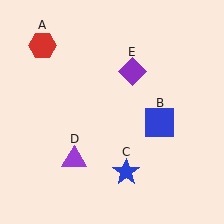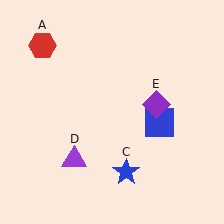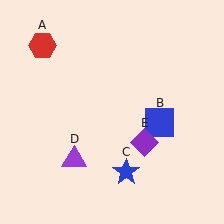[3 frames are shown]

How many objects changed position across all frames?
1 object changed position: purple diamond (object E).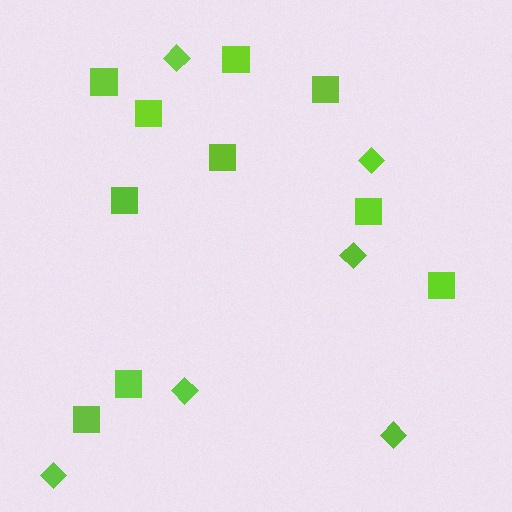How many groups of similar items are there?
There are 2 groups: one group of squares (10) and one group of diamonds (6).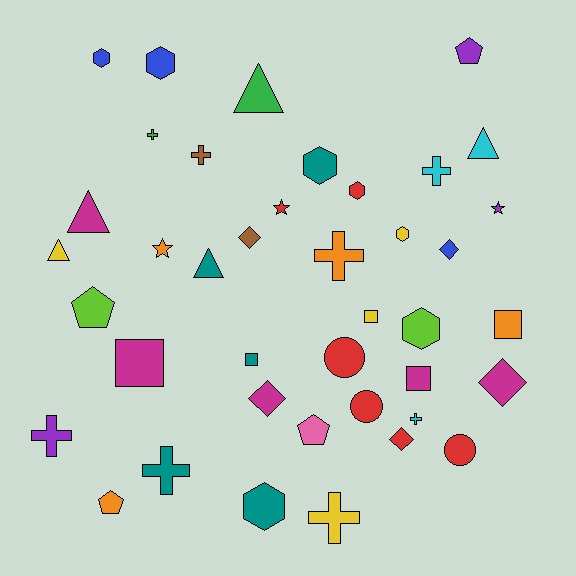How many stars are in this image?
There are 3 stars.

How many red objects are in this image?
There are 6 red objects.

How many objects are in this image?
There are 40 objects.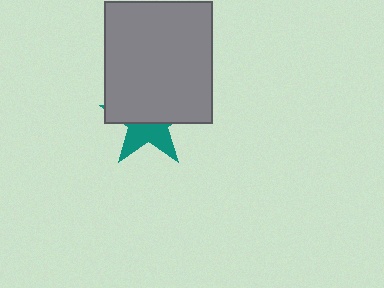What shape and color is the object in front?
The object in front is a gray rectangle.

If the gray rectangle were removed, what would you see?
You would see the complete teal star.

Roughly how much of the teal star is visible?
A small part of it is visible (roughly 43%).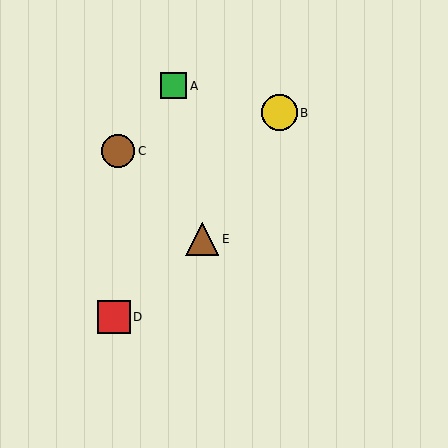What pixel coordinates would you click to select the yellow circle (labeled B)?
Click at (279, 113) to select the yellow circle B.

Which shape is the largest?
The yellow circle (labeled B) is the largest.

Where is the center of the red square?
The center of the red square is at (114, 317).